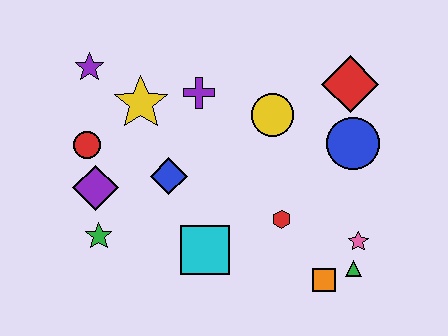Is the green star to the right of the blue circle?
No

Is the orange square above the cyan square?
No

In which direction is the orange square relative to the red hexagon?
The orange square is below the red hexagon.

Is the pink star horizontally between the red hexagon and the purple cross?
No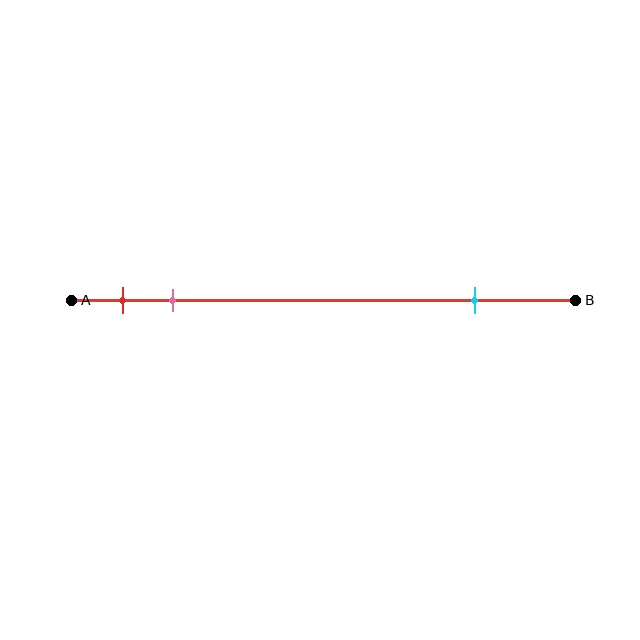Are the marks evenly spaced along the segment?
No, the marks are not evenly spaced.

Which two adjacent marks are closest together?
The red and pink marks are the closest adjacent pair.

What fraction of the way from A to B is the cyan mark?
The cyan mark is approximately 80% (0.8) of the way from A to B.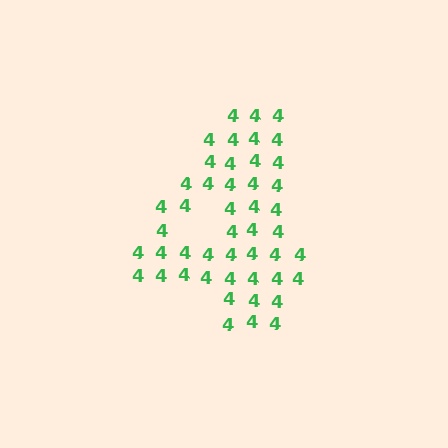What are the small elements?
The small elements are digit 4's.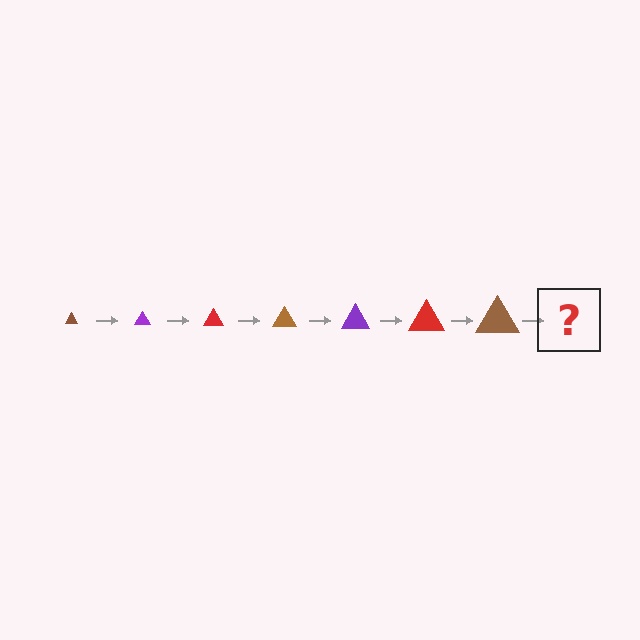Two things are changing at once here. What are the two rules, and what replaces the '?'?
The two rules are that the triangle grows larger each step and the color cycles through brown, purple, and red. The '?' should be a purple triangle, larger than the previous one.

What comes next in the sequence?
The next element should be a purple triangle, larger than the previous one.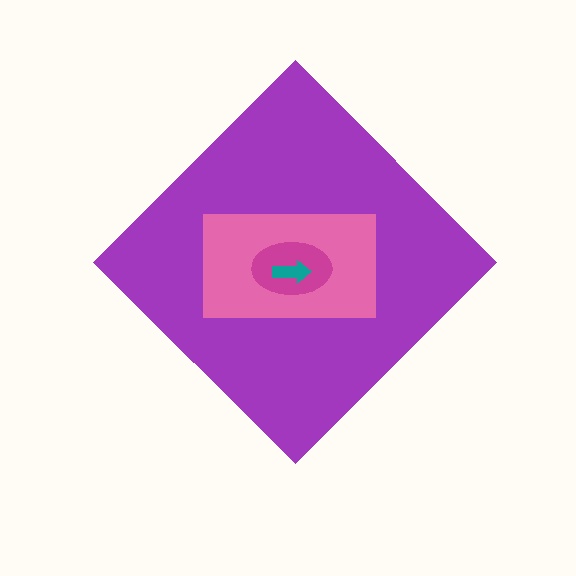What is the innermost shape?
The teal arrow.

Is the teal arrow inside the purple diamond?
Yes.